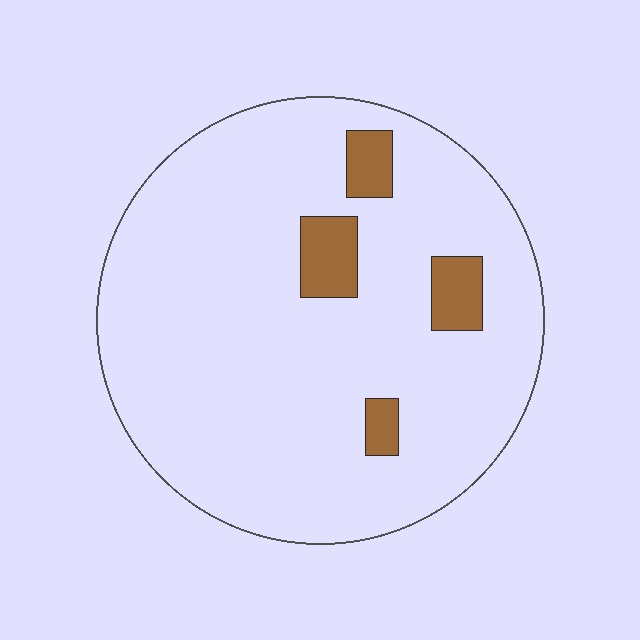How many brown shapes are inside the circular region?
4.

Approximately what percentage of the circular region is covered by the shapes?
Approximately 10%.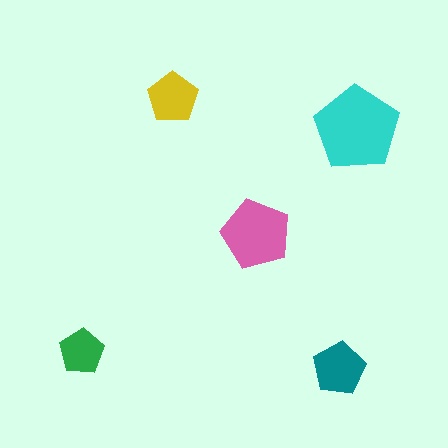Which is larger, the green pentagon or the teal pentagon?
The teal one.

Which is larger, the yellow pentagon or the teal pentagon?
The teal one.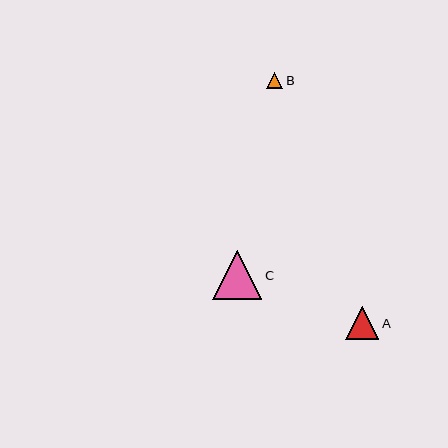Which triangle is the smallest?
Triangle B is the smallest with a size of approximately 16 pixels.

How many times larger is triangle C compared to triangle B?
Triangle C is approximately 3.0 times the size of triangle B.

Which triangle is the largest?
Triangle C is the largest with a size of approximately 49 pixels.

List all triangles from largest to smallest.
From largest to smallest: C, A, B.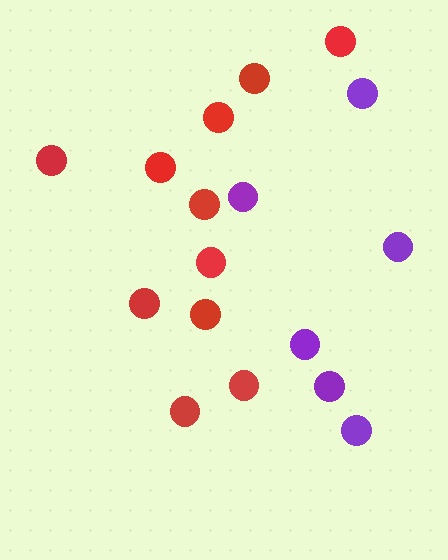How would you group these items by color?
There are 2 groups: one group of red circles (11) and one group of purple circles (6).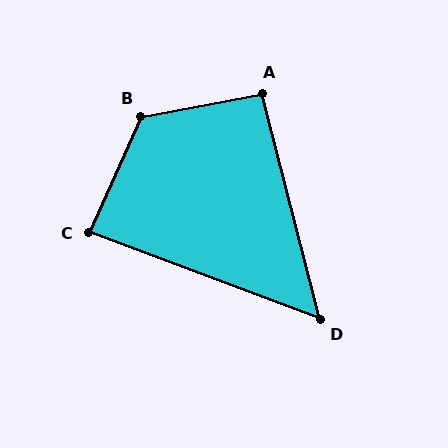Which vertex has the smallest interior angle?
D, at approximately 55 degrees.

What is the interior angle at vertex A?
Approximately 94 degrees (approximately right).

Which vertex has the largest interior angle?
B, at approximately 125 degrees.